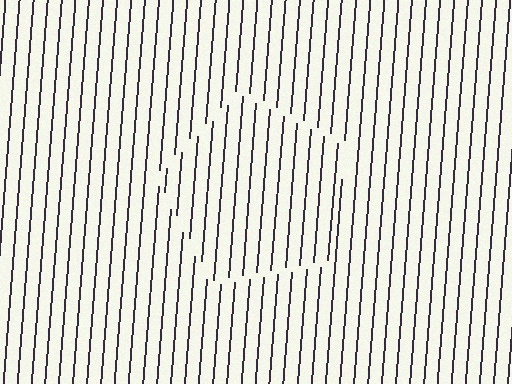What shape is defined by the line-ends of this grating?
An illusory pentagon. The interior of the shape contains the same grating, shifted by half a period — the contour is defined by the phase discontinuity where line-ends from the inner and outer gratings abut.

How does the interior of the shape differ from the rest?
The interior of the shape contains the same grating, shifted by half a period — the contour is defined by the phase discontinuity where line-ends from the inner and outer gratings abut.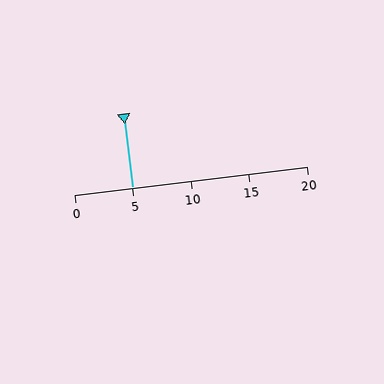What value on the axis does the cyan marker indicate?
The marker indicates approximately 5.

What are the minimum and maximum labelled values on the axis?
The axis runs from 0 to 20.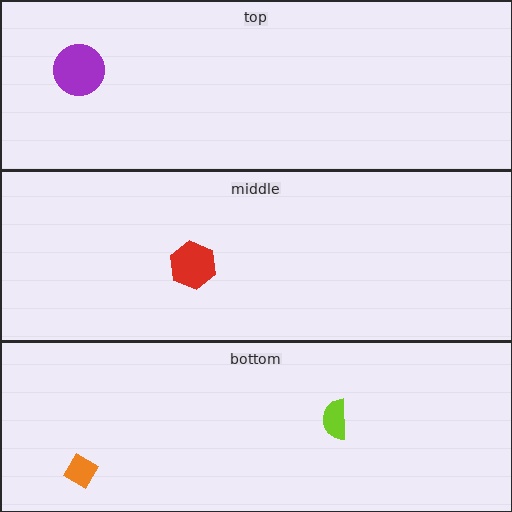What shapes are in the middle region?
The red hexagon.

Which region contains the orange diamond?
The bottom region.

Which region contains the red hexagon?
The middle region.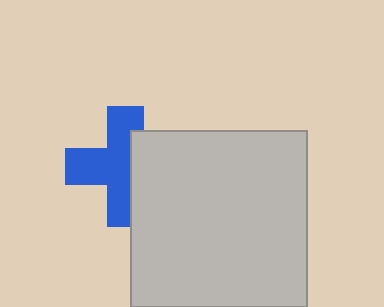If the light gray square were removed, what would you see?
You would see the complete blue cross.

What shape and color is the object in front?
The object in front is a light gray square.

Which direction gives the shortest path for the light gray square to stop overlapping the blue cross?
Moving right gives the shortest separation.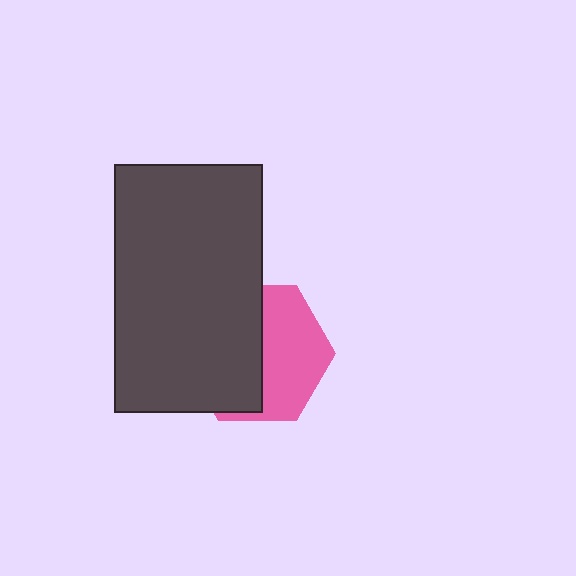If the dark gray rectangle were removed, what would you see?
You would see the complete pink hexagon.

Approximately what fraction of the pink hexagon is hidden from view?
Roughly 53% of the pink hexagon is hidden behind the dark gray rectangle.